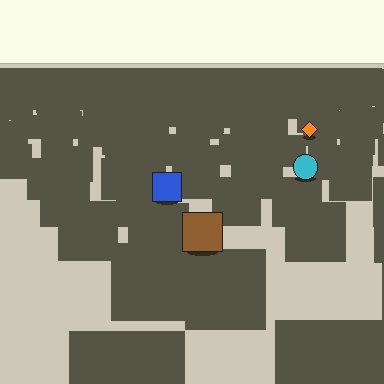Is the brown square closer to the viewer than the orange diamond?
Yes. The brown square is closer — you can tell from the texture gradient: the ground texture is coarser near it.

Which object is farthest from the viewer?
The orange diamond is farthest from the viewer. It appears smaller and the ground texture around it is denser.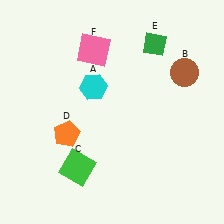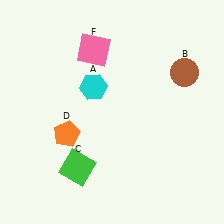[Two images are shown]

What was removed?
The green diamond (E) was removed in Image 2.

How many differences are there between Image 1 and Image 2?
There is 1 difference between the two images.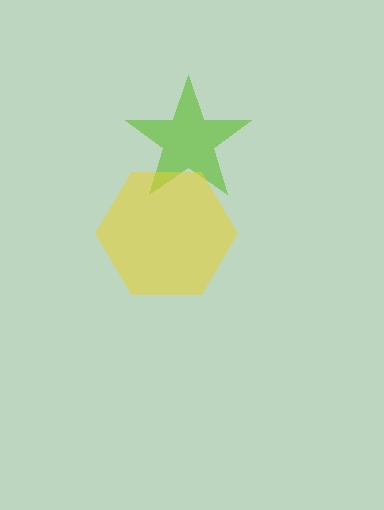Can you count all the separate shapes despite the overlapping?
Yes, there are 2 separate shapes.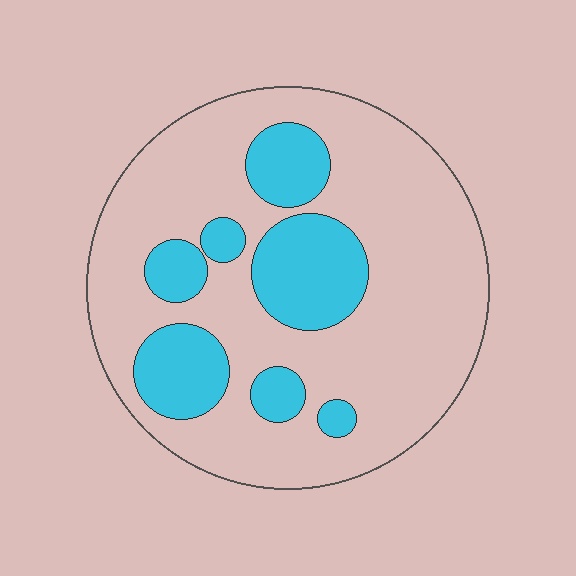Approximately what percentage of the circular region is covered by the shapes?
Approximately 25%.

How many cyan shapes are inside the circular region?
7.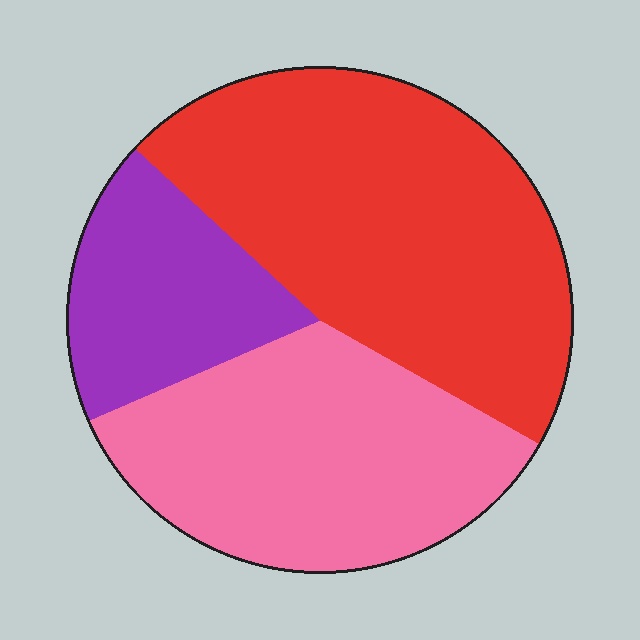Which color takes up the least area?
Purple, at roughly 20%.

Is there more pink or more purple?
Pink.